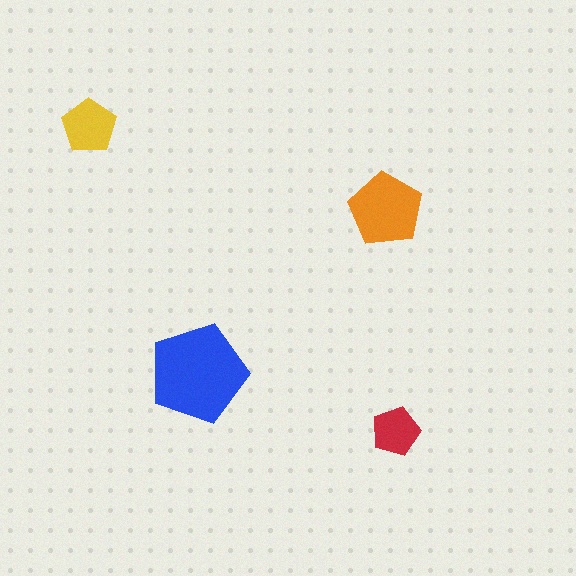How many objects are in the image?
There are 4 objects in the image.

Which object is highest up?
The yellow pentagon is topmost.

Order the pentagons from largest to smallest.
the blue one, the orange one, the yellow one, the red one.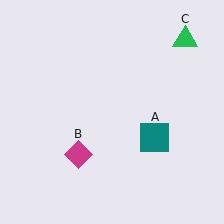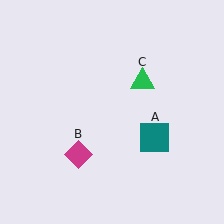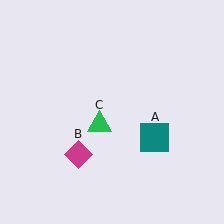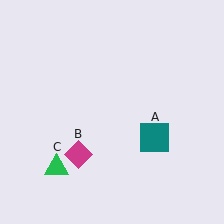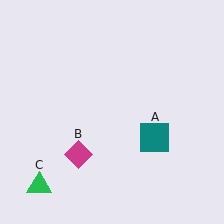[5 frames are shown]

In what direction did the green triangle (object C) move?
The green triangle (object C) moved down and to the left.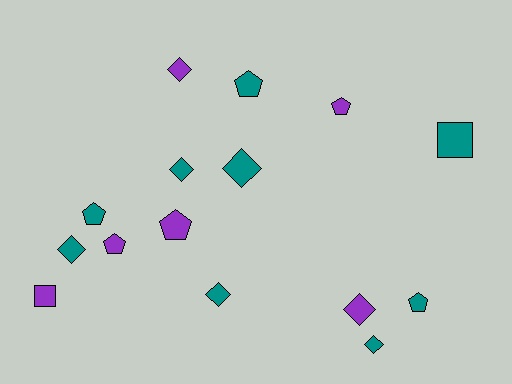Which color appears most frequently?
Teal, with 9 objects.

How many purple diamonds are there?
There are 2 purple diamonds.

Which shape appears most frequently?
Diamond, with 7 objects.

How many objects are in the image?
There are 15 objects.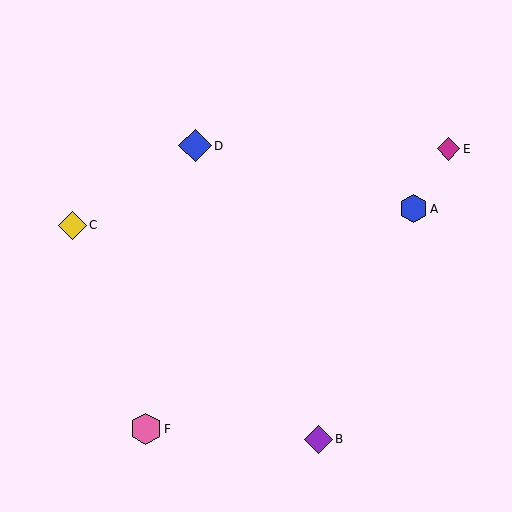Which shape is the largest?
The blue diamond (labeled D) is the largest.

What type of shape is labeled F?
Shape F is a pink hexagon.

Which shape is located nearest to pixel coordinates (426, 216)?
The blue hexagon (labeled A) at (413, 209) is nearest to that location.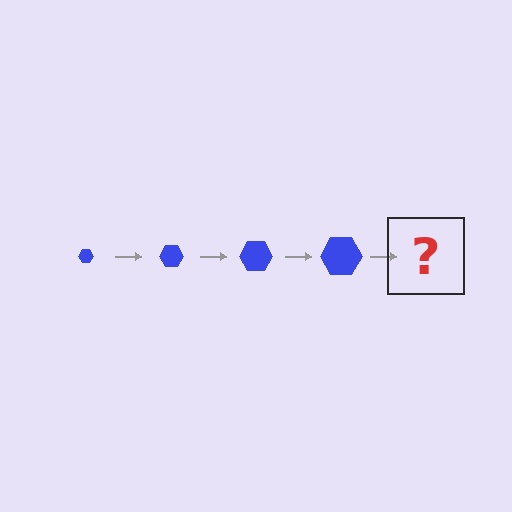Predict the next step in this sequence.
The next step is a blue hexagon, larger than the previous one.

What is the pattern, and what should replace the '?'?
The pattern is that the hexagon gets progressively larger each step. The '?' should be a blue hexagon, larger than the previous one.